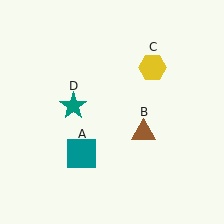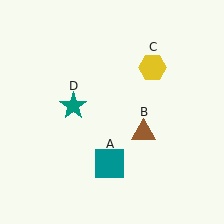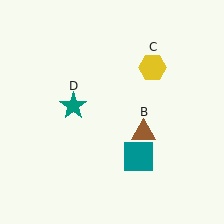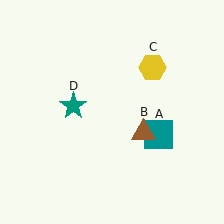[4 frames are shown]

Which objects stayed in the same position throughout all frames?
Brown triangle (object B) and yellow hexagon (object C) and teal star (object D) remained stationary.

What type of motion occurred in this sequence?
The teal square (object A) rotated counterclockwise around the center of the scene.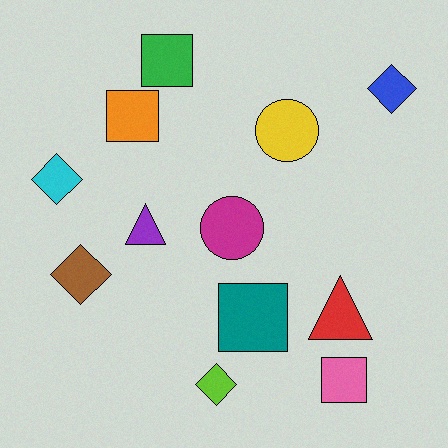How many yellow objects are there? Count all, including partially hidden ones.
There is 1 yellow object.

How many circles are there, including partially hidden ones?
There are 2 circles.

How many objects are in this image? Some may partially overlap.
There are 12 objects.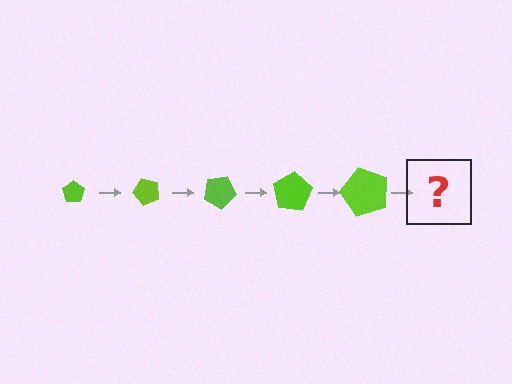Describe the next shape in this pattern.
It should be a pentagon, larger than the previous one and rotated 250 degrees from the start.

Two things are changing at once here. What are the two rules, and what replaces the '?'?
The two rules are that the pentagon grows larger each step and it rotates 50 degrees each step. The '?' should be a pentagon, larger than the previous one and rotated 250 degrees from the start.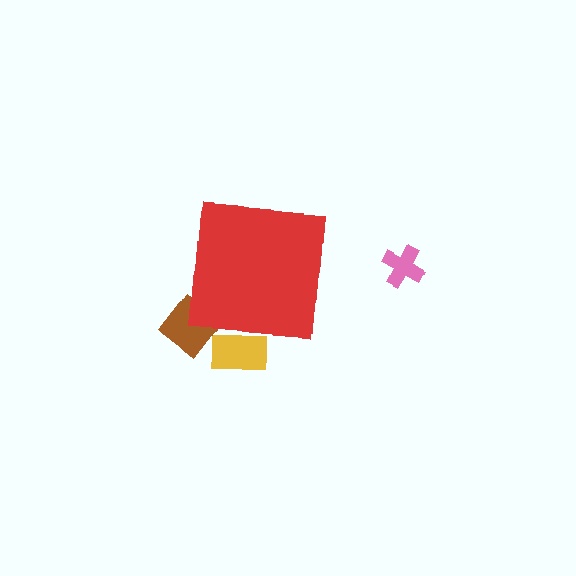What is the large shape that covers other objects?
A red square.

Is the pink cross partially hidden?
No, the pink cross is fully visible.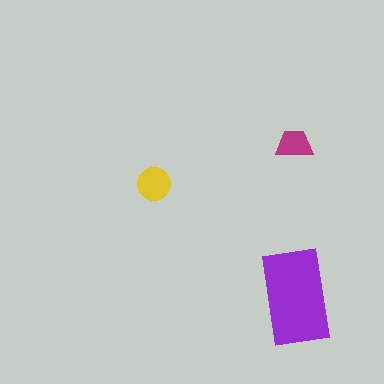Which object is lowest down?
The purple rectangle is bottommost.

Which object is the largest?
The purple rectangle.